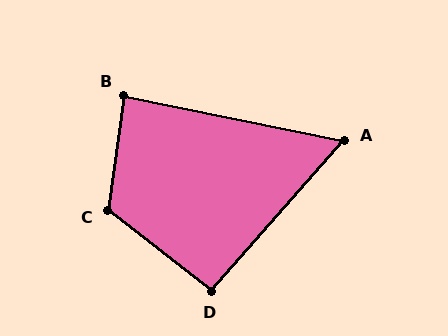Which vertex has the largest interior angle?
C, at approximately 120 degrees.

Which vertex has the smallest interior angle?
A, at approximately 60 degrees.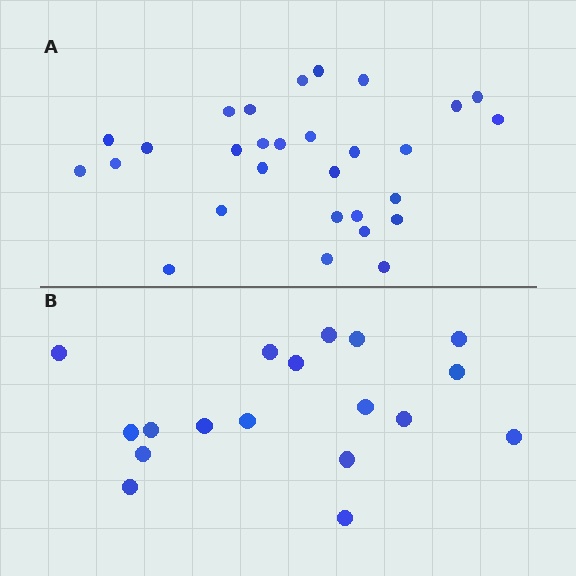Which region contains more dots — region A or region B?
Region A (the top region) has more dots.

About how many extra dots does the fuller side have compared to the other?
Region A has roughly 12 or so more dots than region B.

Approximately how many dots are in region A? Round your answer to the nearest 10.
About 30 dots. (The exact count is 29, which rounds to 30.)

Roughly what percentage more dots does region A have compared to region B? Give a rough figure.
About 60% more.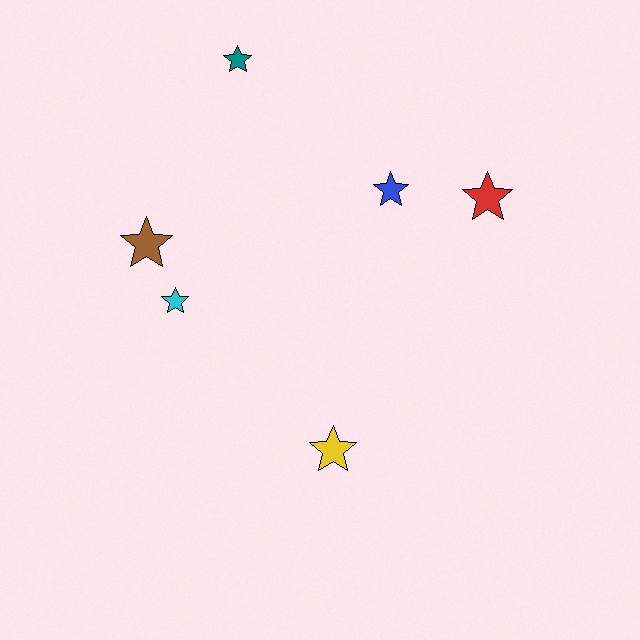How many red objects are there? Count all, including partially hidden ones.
There is 1 red object.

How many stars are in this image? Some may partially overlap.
There are 6 stars.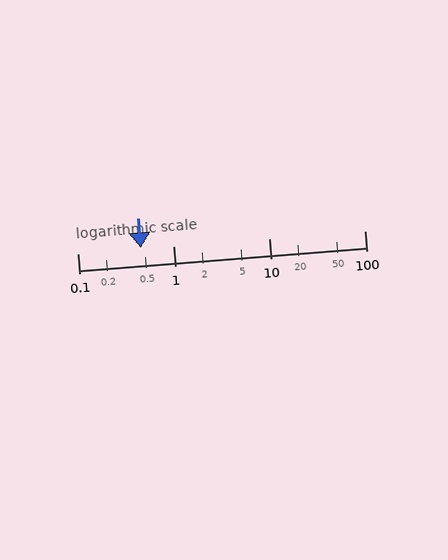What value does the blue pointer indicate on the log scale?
The pointer indicates approximately 0.46.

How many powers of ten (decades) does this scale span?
The scale spans 3 decades, from 0.1 to 100.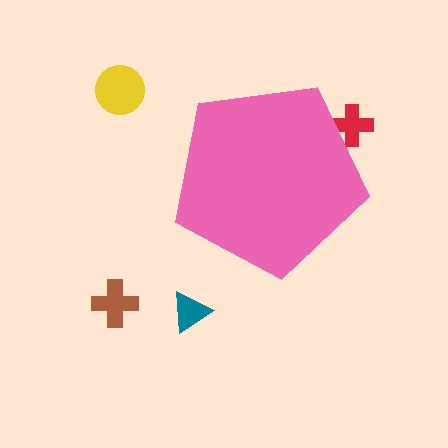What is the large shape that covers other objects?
A pink pentagon.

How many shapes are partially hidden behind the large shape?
1 shape is partially hidden.